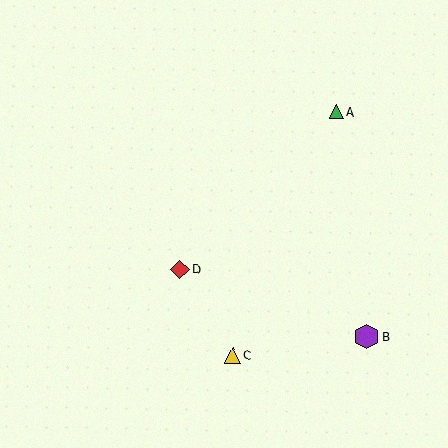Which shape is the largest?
The purple hexagon (labeled B) is the largest.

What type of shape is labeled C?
Shape C is a yellow triangle.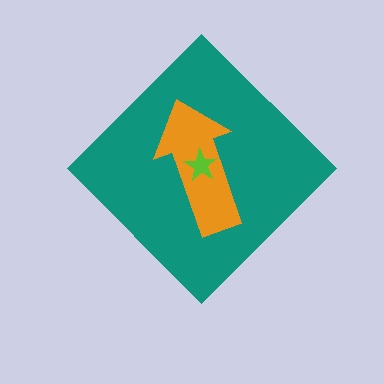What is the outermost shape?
The teal diamond.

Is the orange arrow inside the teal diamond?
Yes.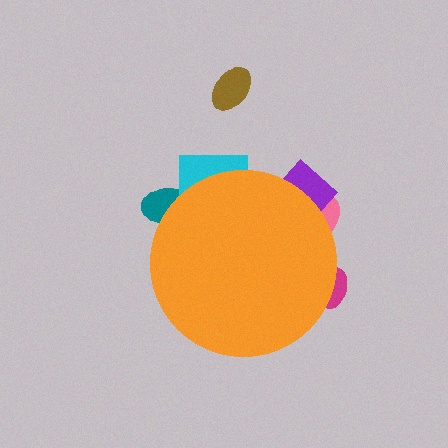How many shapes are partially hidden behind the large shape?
5 shapes are partially hidden.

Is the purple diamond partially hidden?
Yes, the purple diamond is partially hidden behind the orange circle.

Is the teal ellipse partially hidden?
Yes, the teal ellipse is partially hidden behind the orange circle.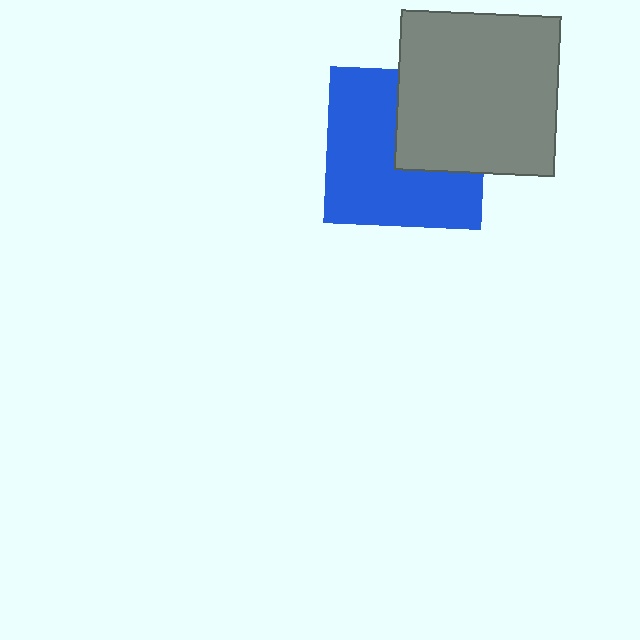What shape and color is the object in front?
The object in front is a gray square.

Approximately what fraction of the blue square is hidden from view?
Roughly 37% of the blue square is hidden behind the gray square.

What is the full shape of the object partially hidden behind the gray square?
The partially hidden object is a blue square.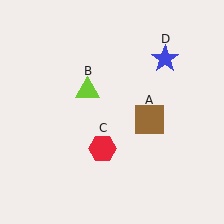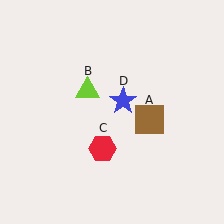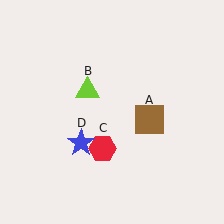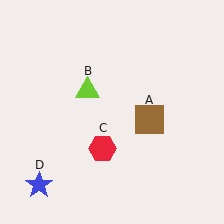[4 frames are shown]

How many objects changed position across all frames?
1 object changed position: blue star (object D).